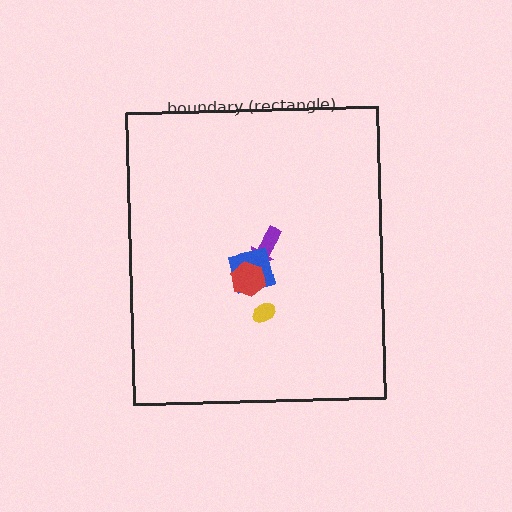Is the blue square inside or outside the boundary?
Inside.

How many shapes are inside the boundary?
4 inside, 0 outside.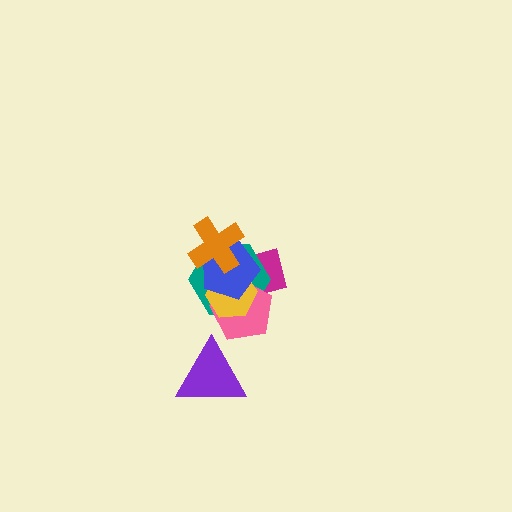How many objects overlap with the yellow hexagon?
4 objects overlap with the yellow hexagon.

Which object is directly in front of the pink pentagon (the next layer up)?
The yellow hexagon is directly in front of the pink pentagon.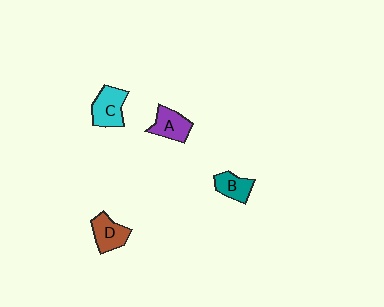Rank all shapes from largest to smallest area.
From largest to smallest: C (cyan), D (brown), A (purple), B (teal).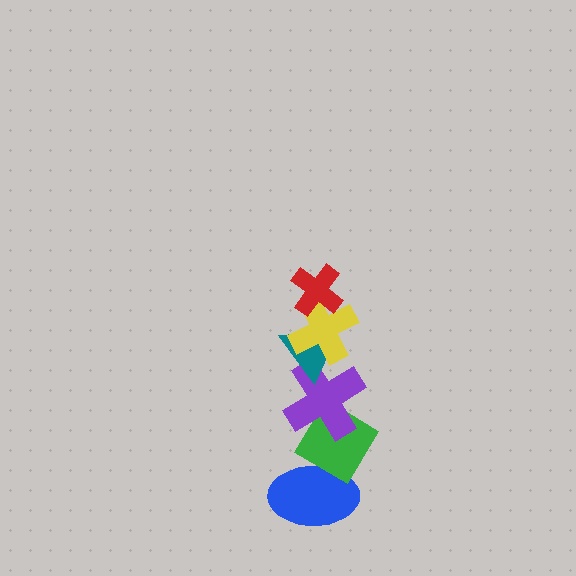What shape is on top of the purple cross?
The teal triangle is on top of the purple cross.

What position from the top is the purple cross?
The purple cross is 4th from the top.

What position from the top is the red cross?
The red cross is 1st from the top.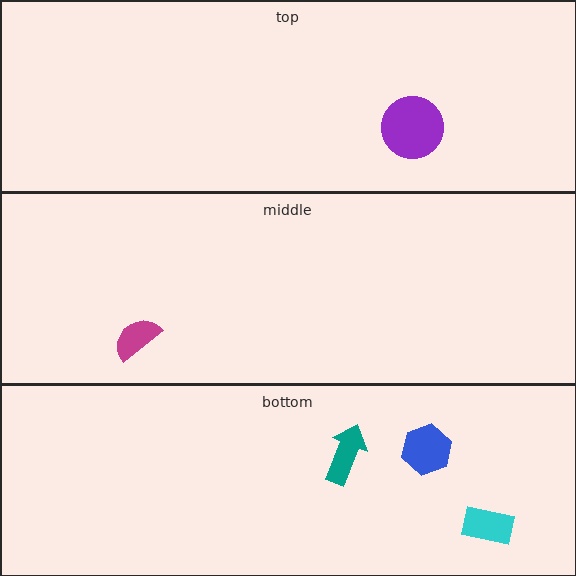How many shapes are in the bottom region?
3.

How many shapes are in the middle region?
1.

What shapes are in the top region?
The purple circle.